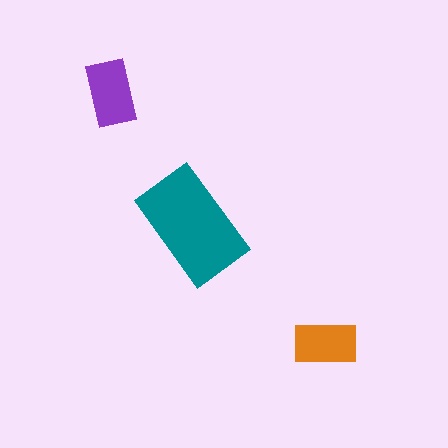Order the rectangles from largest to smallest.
the teal one, the purple one, the orange one.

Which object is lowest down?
The orange rectangle is bottommost.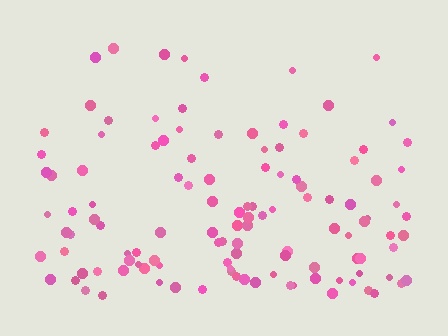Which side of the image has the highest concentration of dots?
The bottom.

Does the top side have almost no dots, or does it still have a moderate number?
Still a moderate number, just noticeably fewer than the bottom.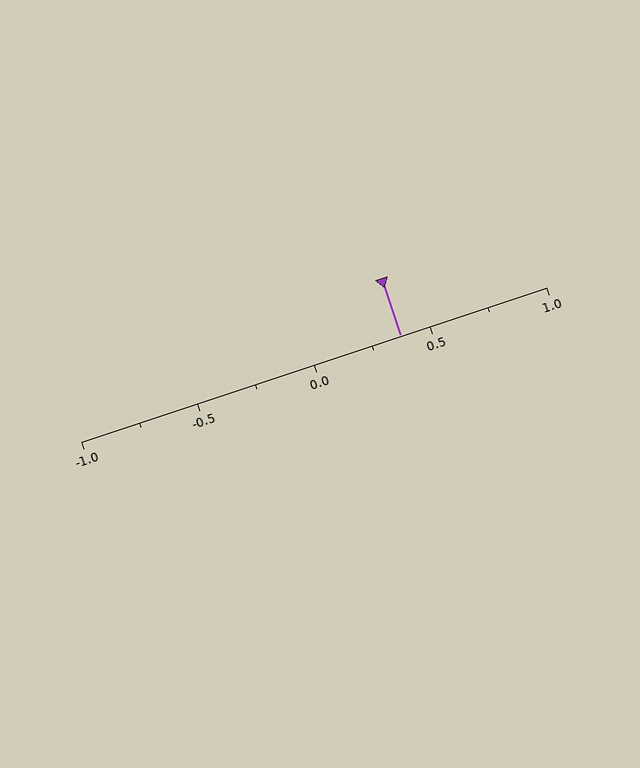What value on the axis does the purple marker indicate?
The marker indicates approximately 0.38.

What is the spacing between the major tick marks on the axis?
The major ticks are spaced 0.5 apart.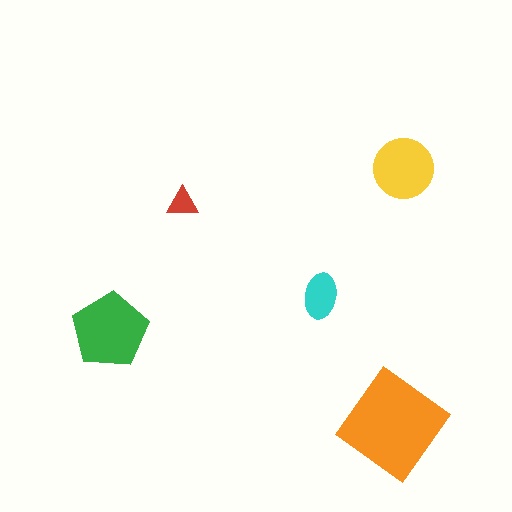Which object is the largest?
The orange diamond.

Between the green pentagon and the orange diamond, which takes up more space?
The orange diamond.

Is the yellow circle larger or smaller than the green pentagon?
Smaller.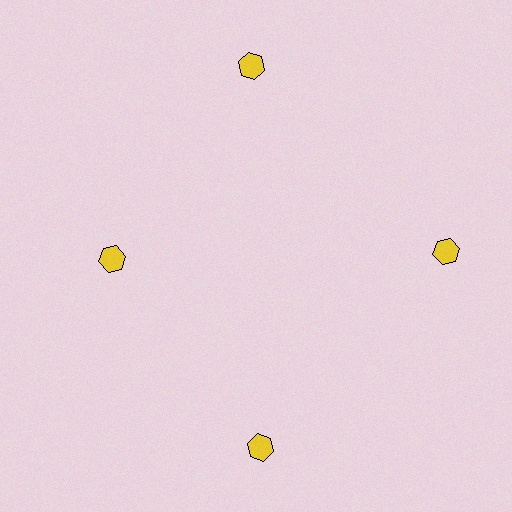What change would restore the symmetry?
The symmetry would be restored by moving it outward, back onto the ring so that all 4 hexagons sit at equal angles and equal distance from the center.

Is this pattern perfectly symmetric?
No. The 4 yellow hexagons are arranged in a ring, but one element near the 9 o'clock position is pulled inward toward the center, breaking the 4-fold rotational symmetry.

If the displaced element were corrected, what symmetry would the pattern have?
It would have 4-fold rotational symmetry — the pattern would map onto itself every 90 degrees.